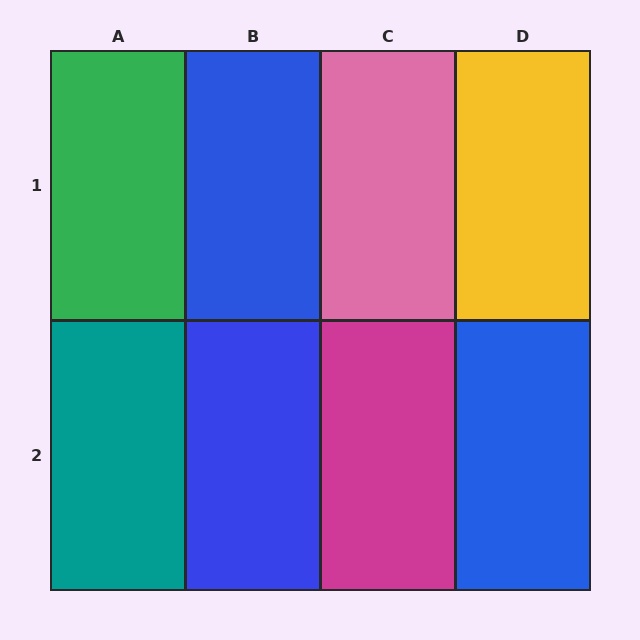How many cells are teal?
1 cell is teal.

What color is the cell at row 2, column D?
Blue.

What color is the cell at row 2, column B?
Blue.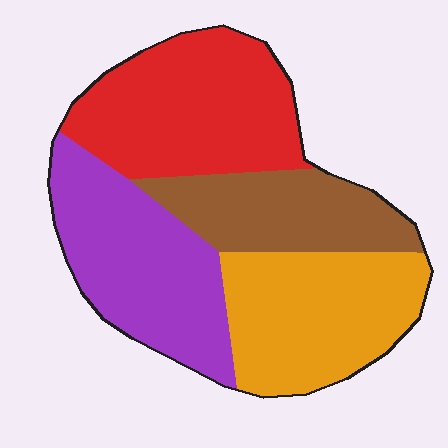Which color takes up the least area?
Brown, at roughly 20%.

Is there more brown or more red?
Red.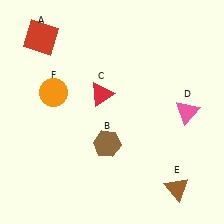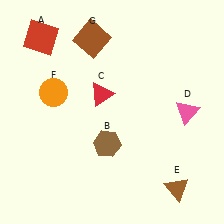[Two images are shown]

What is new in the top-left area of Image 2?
A brown square (G) was added in the top-left area of Image 2.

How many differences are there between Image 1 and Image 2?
There is 1 difference between the two images.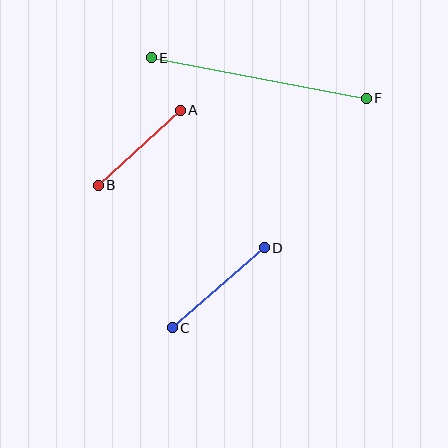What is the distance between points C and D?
The distance is approximately 122 pixels.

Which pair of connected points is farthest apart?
Points E and F are farthest apart.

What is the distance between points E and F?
The distance is approximately 219 pixels.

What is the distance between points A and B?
The distance is approximately 111 pixels.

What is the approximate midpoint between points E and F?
The midpoint is at approximately (259, 78) pixels.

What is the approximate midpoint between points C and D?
The midpoint is at approximately (218, 288) pixels.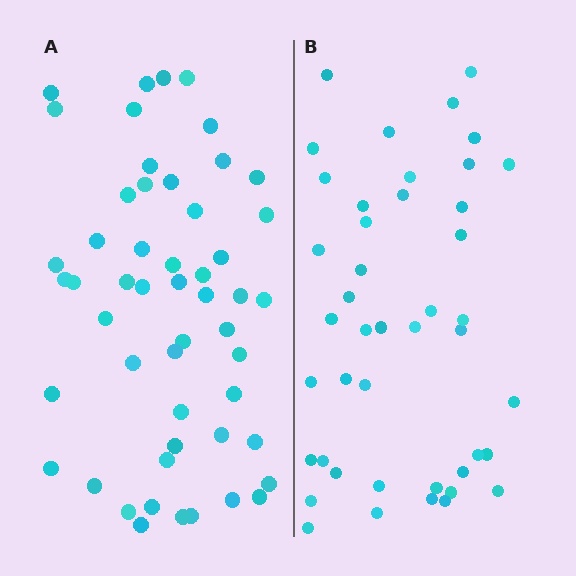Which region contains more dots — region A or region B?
Region A (the left region) has more dots.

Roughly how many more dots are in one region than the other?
Region A has roughly 8 or so more dots than region B.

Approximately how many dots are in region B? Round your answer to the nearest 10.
About 40 dots. (The exact count is 44, which rounds to 40.)